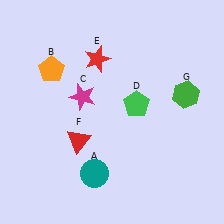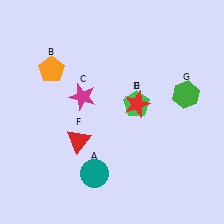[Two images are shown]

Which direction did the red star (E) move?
The red star (E) moved down.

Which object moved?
The red star (E) moved down.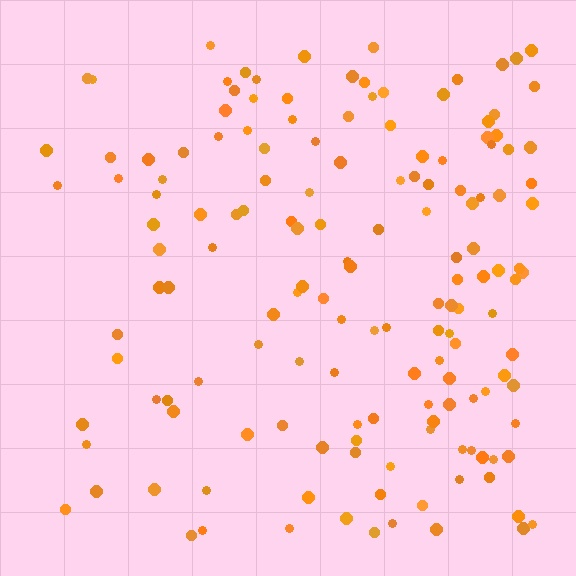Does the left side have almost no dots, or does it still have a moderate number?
Still a moderate number, just noticeably fewer than the right.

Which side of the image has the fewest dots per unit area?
The left.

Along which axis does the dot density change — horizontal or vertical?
Horizontal.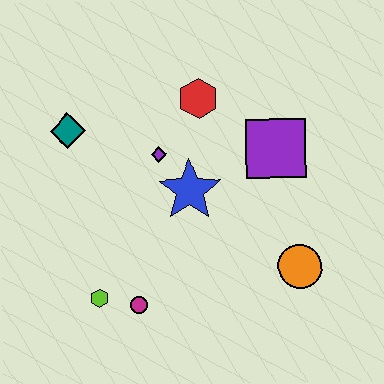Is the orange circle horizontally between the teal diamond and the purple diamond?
No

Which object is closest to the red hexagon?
The purple diamond is closest to the red hexagon.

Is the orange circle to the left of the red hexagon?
No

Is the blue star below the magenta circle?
No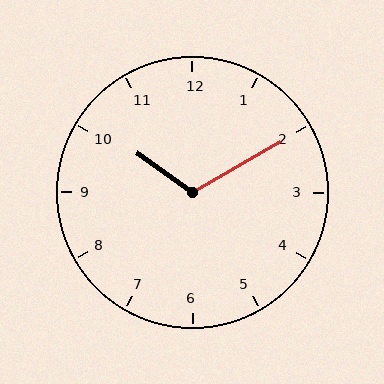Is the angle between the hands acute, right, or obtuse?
It is obtuse.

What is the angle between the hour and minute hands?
Approximately 115 degrees.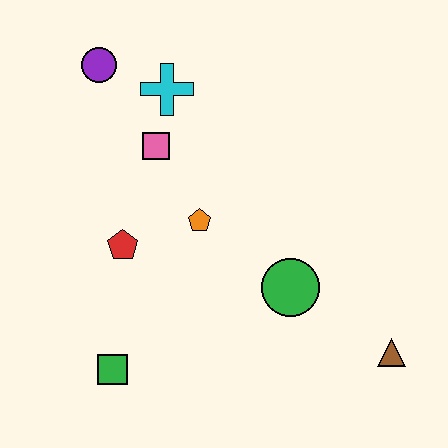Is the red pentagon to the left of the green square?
No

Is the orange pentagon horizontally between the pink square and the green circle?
Yes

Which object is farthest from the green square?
The purple circle is farthest from the green square.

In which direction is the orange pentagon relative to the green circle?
The orange pentagon is to the left of the green circle.